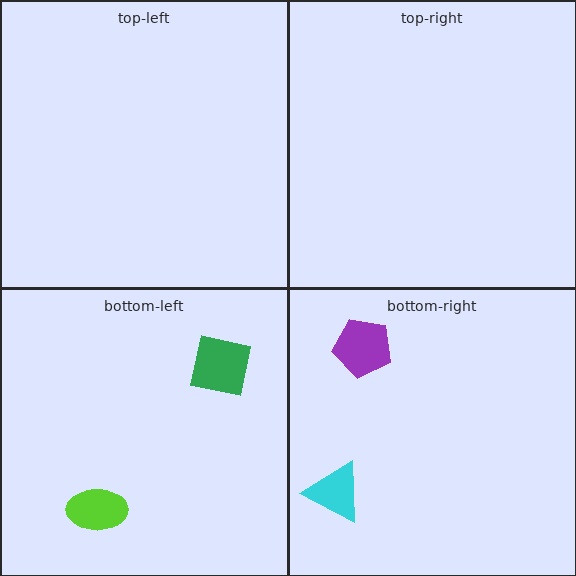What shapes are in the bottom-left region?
The lime ellipse, the green square.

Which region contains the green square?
The bottom-left region.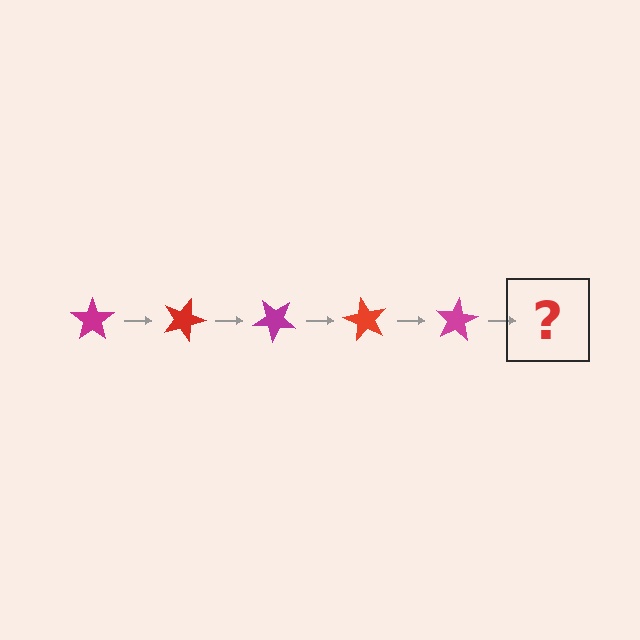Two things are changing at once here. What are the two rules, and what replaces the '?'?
The two rules are that it rotates 20 degrees each step and the color cycles through magenta and red. The '?' should be a red star, rotated 100 degrees from the start.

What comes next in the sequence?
The next element should be a red star, rotated 100 degrees from the start.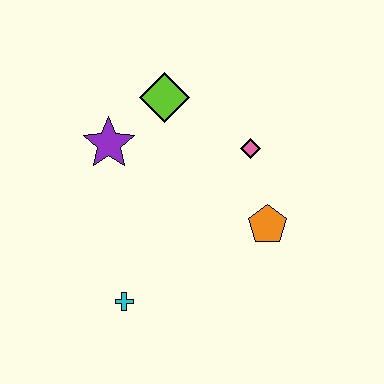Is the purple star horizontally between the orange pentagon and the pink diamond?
No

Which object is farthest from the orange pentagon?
The purple star is farthest from the orange pentagon.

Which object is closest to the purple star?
The lime diamond is closest to the purple star.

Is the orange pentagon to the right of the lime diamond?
Yes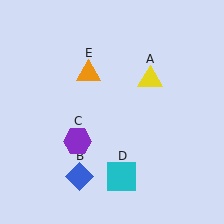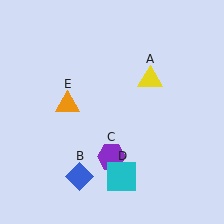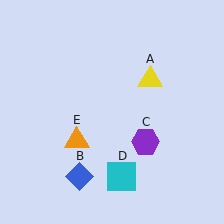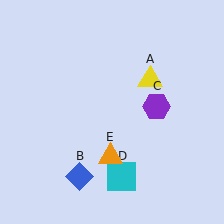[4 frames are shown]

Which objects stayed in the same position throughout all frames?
Yellow triangle (object A) and blue diamond (object B) and cyan square (object D) remained stationary.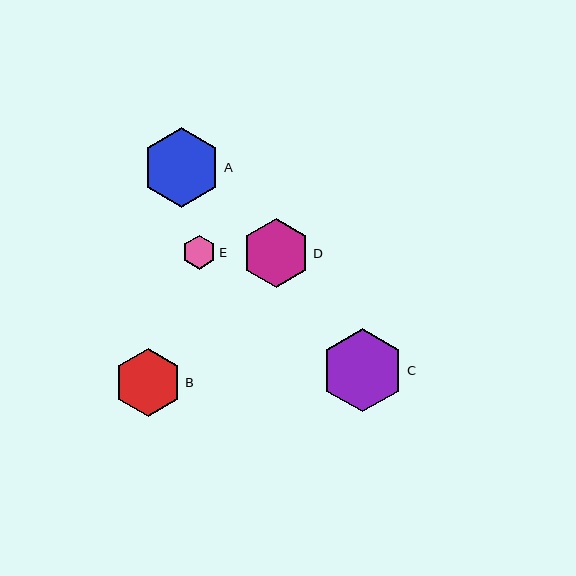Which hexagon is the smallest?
Hexagon E is the smallest with a size of approximately 33 pixels.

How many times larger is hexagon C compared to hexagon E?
Hexagon C is approximately 2.5 times the size of hexagon E.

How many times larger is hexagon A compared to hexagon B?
Hexagon A is approximately 1.2 times the size of hexagon B.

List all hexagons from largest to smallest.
From largest to smallest: C, A, D, B, E.